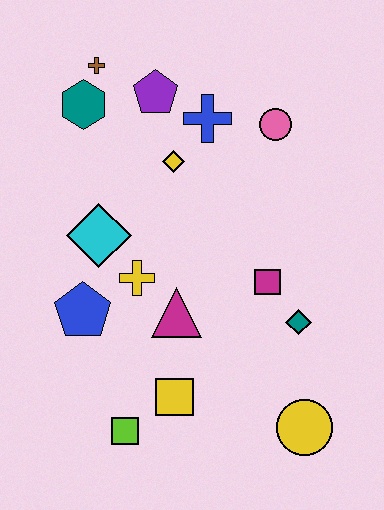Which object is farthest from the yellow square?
The brown cross is farthest from the yellow square.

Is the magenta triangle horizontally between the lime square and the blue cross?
Yes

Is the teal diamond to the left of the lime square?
No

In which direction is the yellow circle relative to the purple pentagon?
The yellow circle is below the purple pentagon.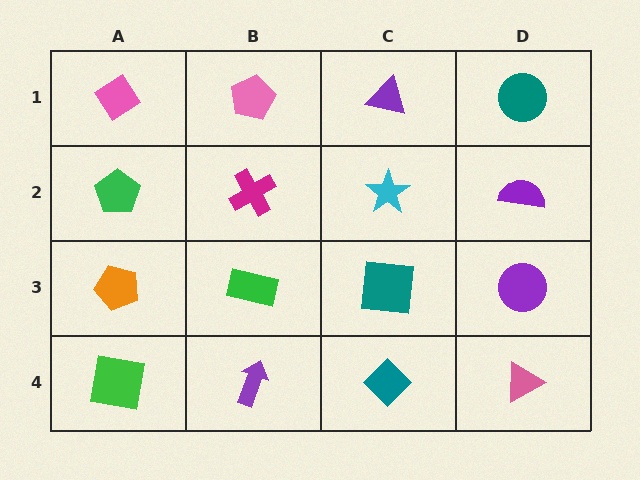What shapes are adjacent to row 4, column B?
A green rectangle (row 3, column B), a green square (row 4, column A), a teal diamond (row 4, column C).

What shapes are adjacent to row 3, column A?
A green pentagon (row 2, column A), a green square (row 4, column A), a green rectangle (row 3, column B).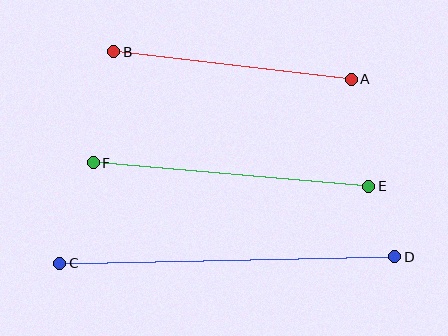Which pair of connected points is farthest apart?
Points C and D are farthest apart.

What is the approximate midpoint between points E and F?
The midpoint is at approximately (231, 175) pixels.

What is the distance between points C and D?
The distance is approximately 335 pixels.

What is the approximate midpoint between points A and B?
The midpoint is at approximately (232, 66) pixels.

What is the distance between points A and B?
The distance is approximately 239 pixels.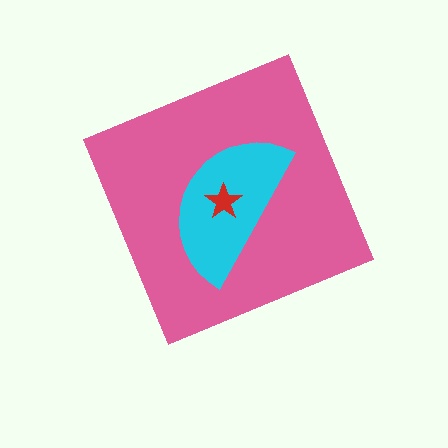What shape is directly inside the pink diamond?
The cyan semicircle.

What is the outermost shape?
The pink diamond.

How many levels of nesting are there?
3.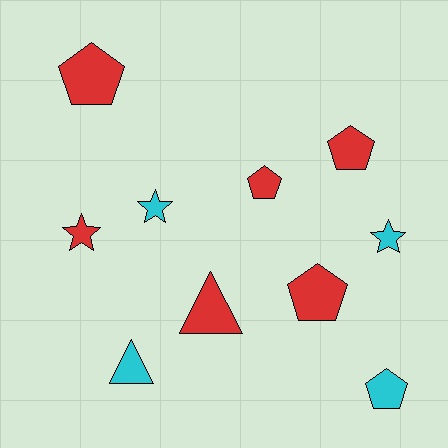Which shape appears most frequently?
Pentagon, with 5 objects.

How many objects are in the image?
There are 10 objects.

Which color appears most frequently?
Red, with 6 objects.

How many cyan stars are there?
There are 2 cyan stars.